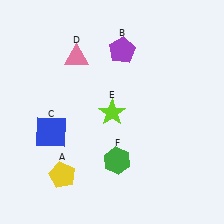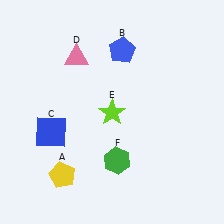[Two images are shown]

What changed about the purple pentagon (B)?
In Image 1, B is purple. In Image 2, it changed to blue.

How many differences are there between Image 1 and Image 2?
There is 1 difference between the two images.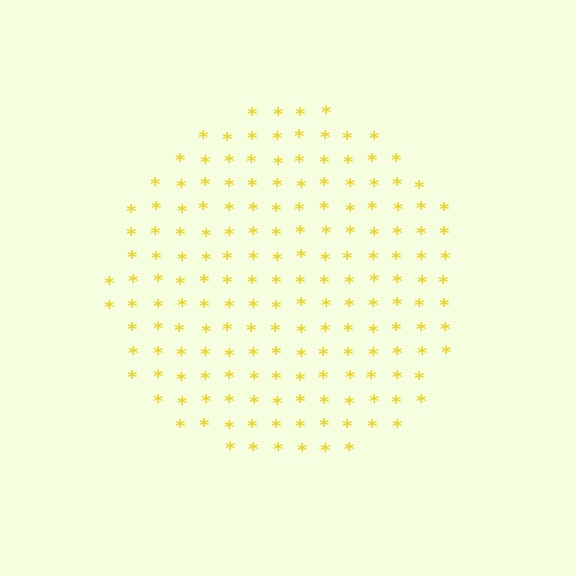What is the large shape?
The large shape is a circle.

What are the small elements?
The small elements are asterisks.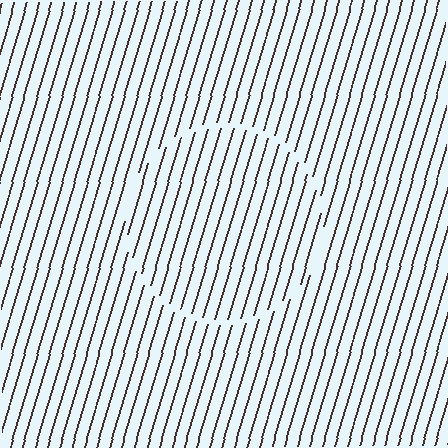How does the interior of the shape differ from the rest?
The interior of the shape contains the same grating, shifted by half a period — the contour is defined by the phase discontinuity where line-ends from the inner and outer gratings abut.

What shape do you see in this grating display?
An illusory circle. The interior of the shape contains the same grating, shifted by half a period — the contour is defined by the phase discontinuity where line-ends from the inner and outer gratings abut.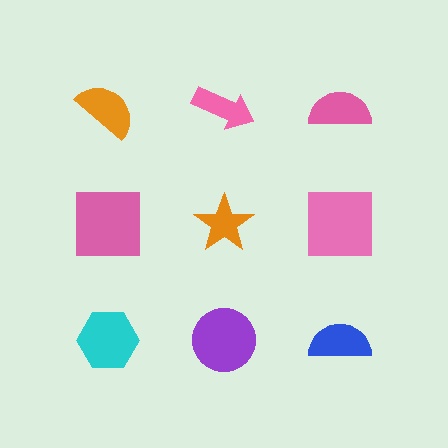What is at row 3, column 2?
A purple circle.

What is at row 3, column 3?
A blue semicircle.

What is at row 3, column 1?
A cyan hexagon.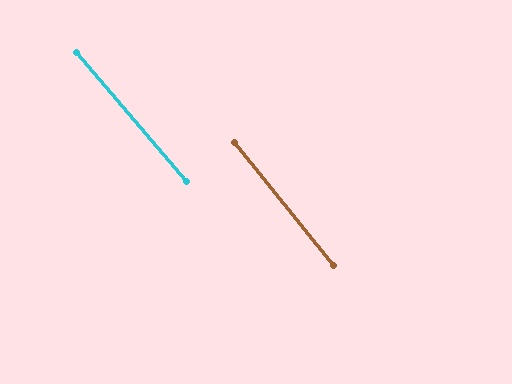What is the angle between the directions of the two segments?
Approximately 2 degrees.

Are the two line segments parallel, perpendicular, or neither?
Parallel — their directions differ by only 1.7°.